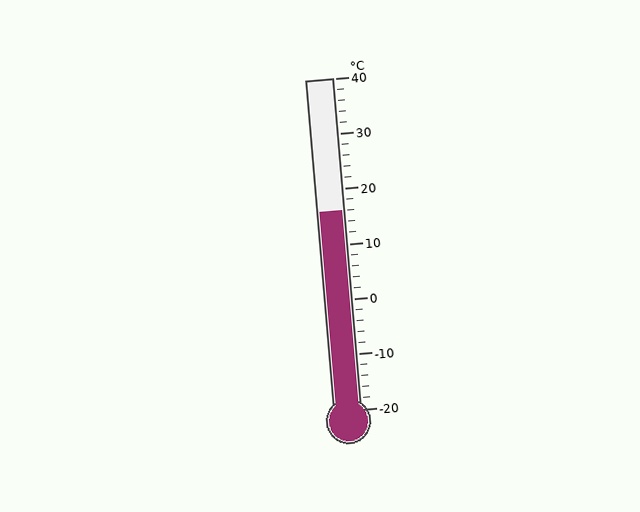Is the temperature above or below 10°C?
The temperature is above 10°C.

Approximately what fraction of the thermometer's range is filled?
The thermometer is filled to approximately 60% of its range.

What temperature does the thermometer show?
The thermometer shows approximately 16°C.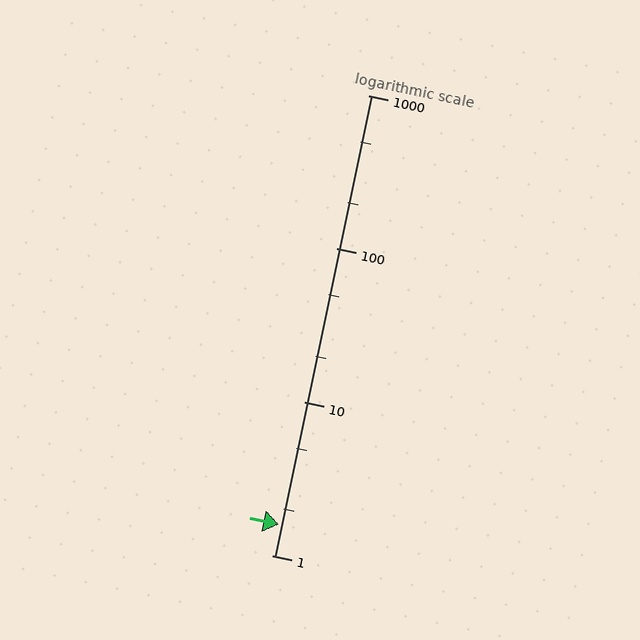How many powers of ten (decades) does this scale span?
The scale spans 3 decades, from 1 to 1000.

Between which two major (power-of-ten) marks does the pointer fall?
The pointer is between 1 and 10.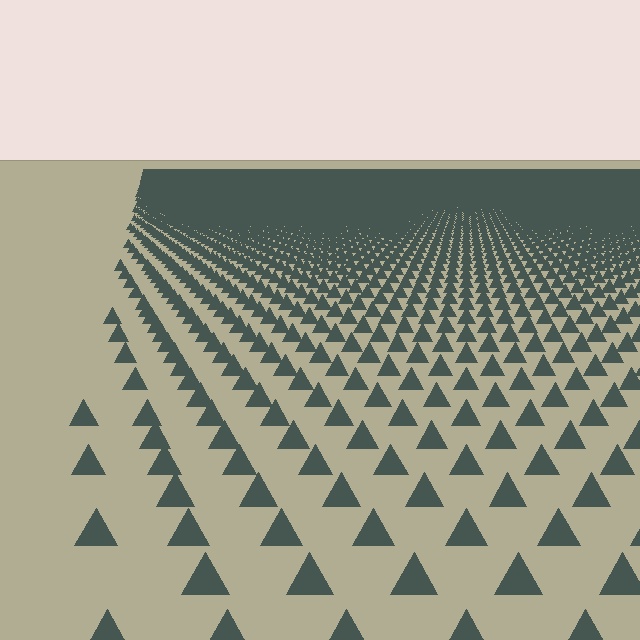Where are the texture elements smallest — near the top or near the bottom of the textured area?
Near the top.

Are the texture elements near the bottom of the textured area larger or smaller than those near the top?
Larger. Near the bottom, elements are closer to the viewer and appear at a bigger on-screen size.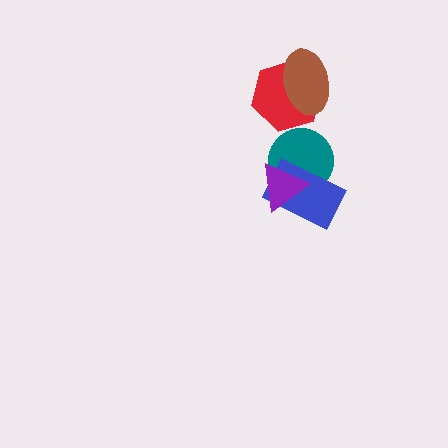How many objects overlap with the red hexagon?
1 object overlaps with the red hexagon.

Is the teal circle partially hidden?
Yes, it is partially covered by another shape.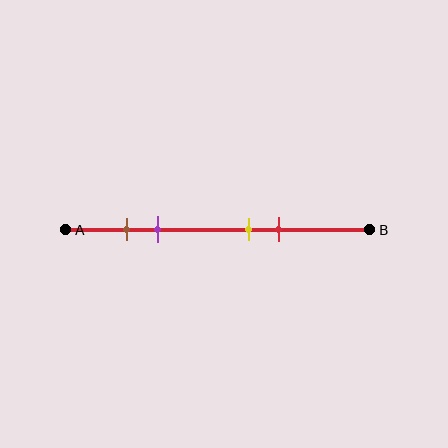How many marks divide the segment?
There are 4 marks dividing the segment.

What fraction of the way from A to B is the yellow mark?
The yellow mark is approximately 60% (0.6) of the way from A to B.